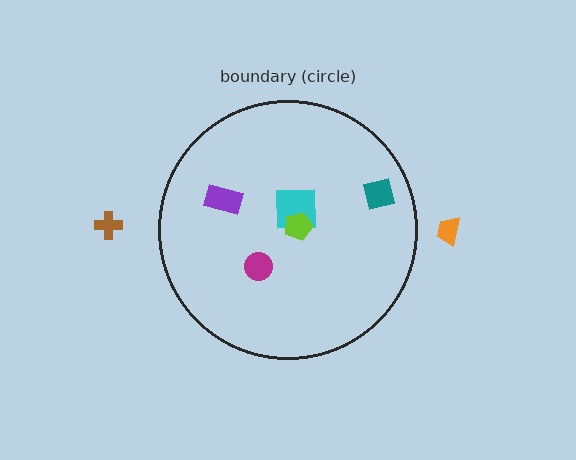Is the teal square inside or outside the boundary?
Inside.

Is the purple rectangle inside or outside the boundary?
Inside.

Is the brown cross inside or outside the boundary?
Outside.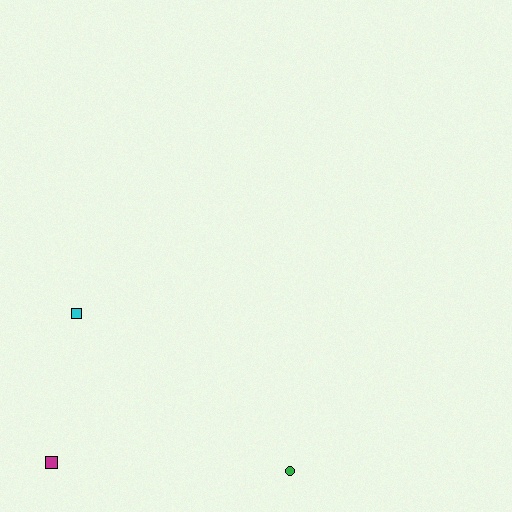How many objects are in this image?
There are 3 objects.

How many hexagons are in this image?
There are no hexagons.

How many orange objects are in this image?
There are no orange objects.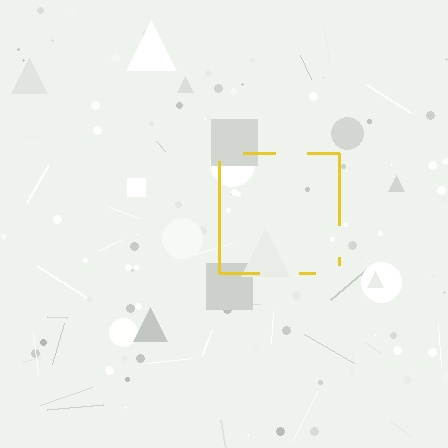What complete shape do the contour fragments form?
The contour fragments form a square.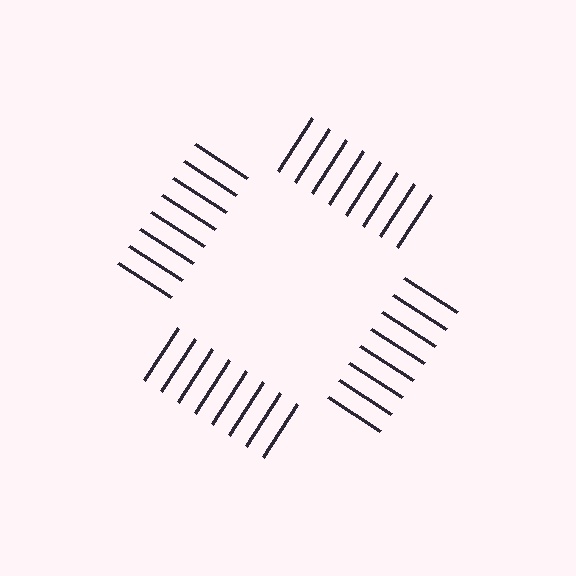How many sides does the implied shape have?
4 sides — the line-ends trace a square.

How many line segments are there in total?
32 — 8 along each of the 4 edges.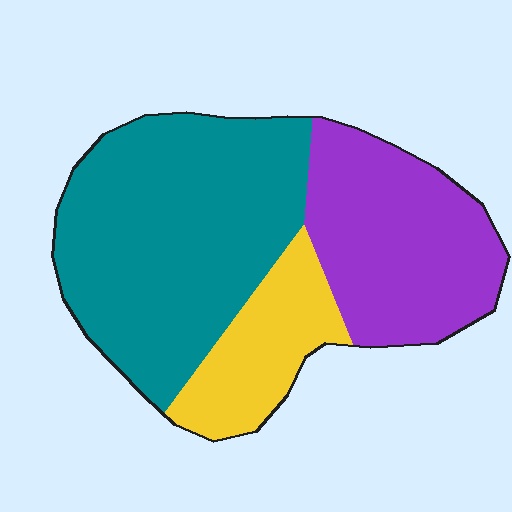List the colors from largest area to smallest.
From largest to smallest: teal, purple, yellow.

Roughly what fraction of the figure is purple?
Purple covers roughly 30% of the figure.